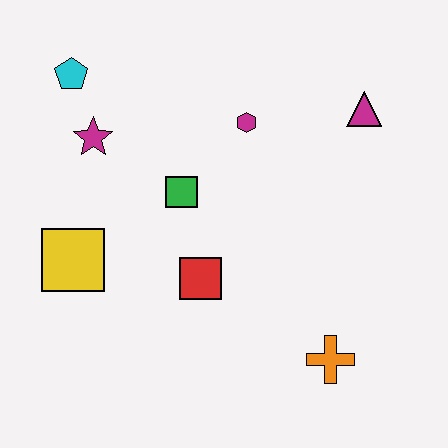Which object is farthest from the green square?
The orange cross is farthest from the green square.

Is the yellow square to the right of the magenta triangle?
No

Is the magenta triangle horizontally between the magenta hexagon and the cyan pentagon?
No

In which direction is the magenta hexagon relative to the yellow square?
The magenta hexagon is to the right of the yellow square.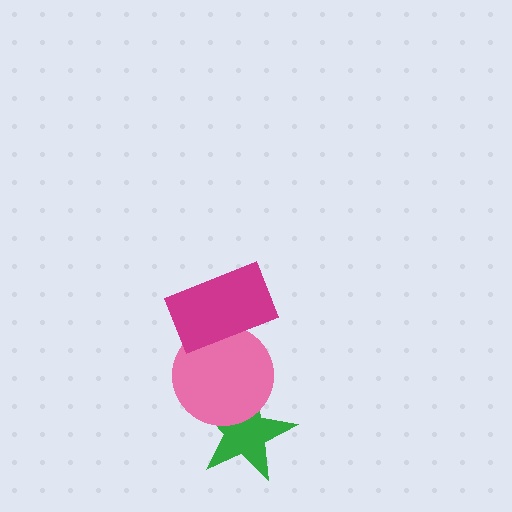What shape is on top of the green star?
The pink circle is on top of the green star.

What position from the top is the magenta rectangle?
The magenta rectangle is 1st from the top.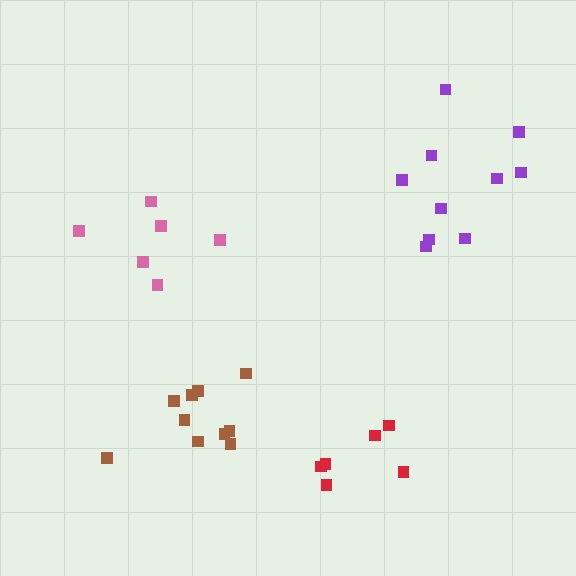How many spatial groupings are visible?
There are 4 spatial groupings.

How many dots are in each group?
Group 1: 10 dots, Group 2: 6 dots, Group 3: 6 dots, Group 4: 10 dots (32 total).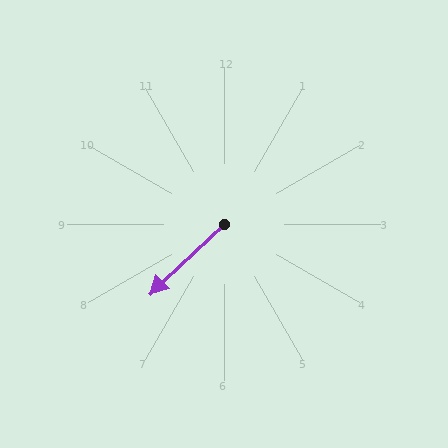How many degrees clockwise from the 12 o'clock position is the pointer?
Approximately 227 degrees.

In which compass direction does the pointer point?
Southwest.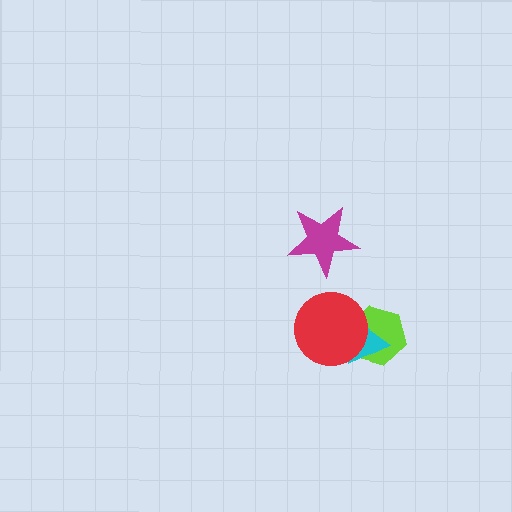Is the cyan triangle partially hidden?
Yes, it is partially covered by another shape.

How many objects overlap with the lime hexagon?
2 objects overlap with the lime hexagon.